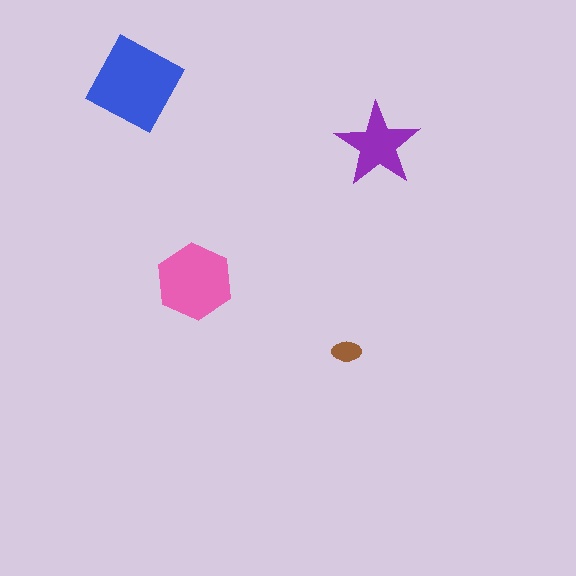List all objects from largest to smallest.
The blue square, the pink hexagon, the purple star, the brown ellipse.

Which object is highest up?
The blue square is topmost.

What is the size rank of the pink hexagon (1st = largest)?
2nd.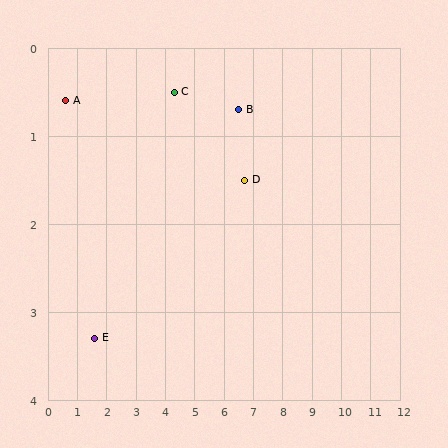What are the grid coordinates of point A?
Point A is at approximately (0.6, 0.6).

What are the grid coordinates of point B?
Point B is at approximately (6.5, 0.7).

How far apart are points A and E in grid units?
Points A and E are about 2.9 grid units apart.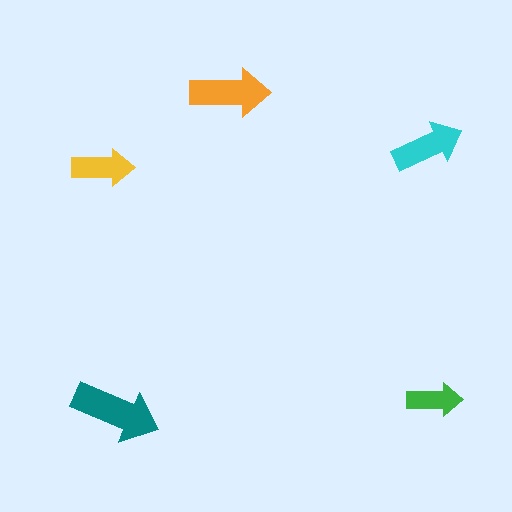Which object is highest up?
The orange arrow is topmost.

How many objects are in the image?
There are 5 objects in the image.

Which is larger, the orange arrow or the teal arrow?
The teal one.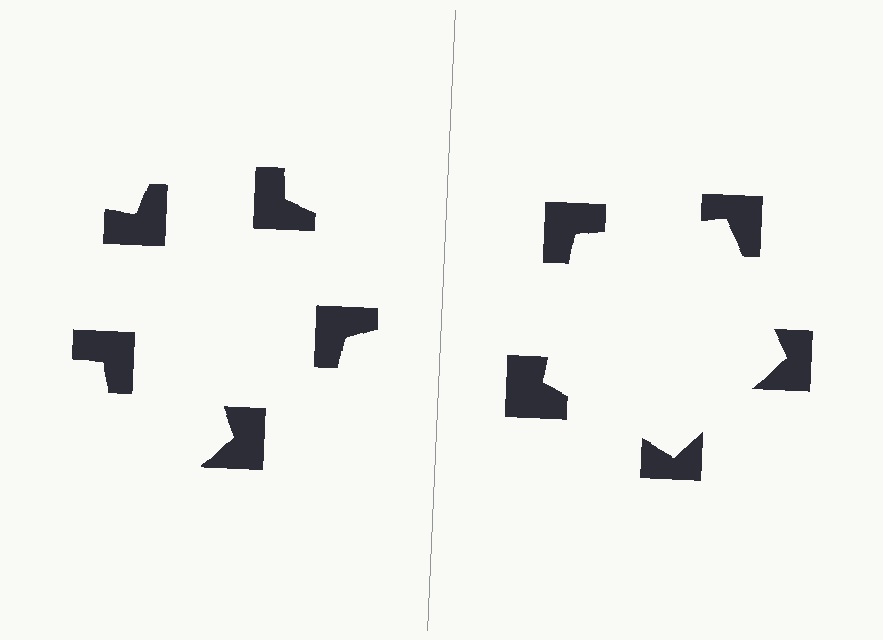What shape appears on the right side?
An illusory pentagon.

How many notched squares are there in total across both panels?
10 — 5 on each side.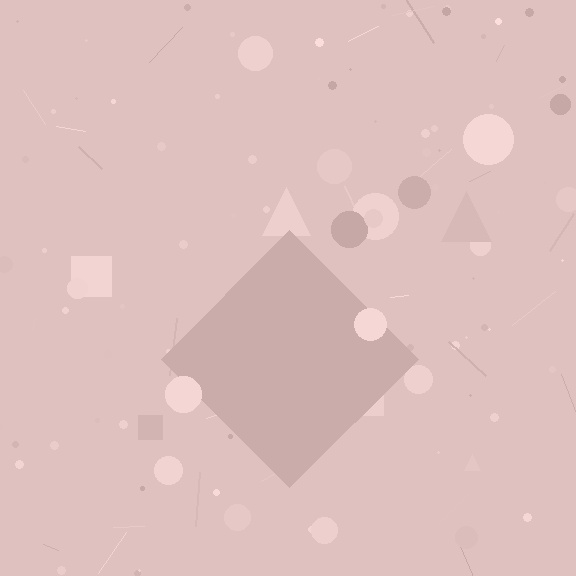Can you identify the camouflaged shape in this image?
The camouflaged shape is a diamond.